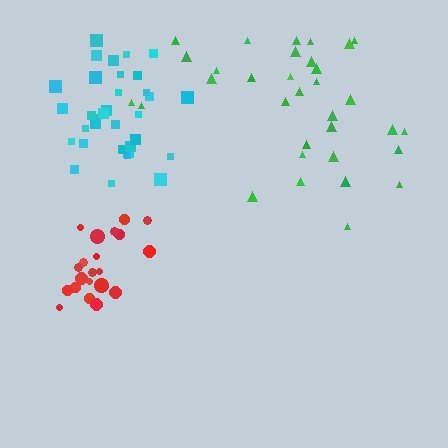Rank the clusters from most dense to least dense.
cyan, red, green.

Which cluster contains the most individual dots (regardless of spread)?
Cyan (33).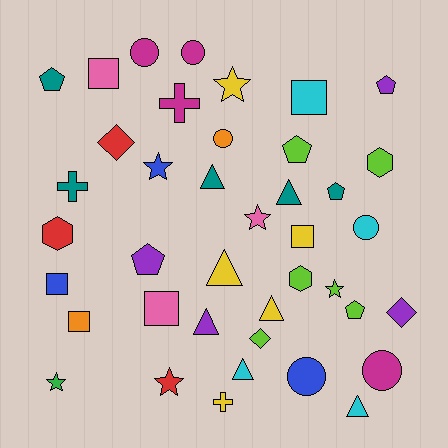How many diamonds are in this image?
There are 3 diamonds.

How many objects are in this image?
There are 40 objects.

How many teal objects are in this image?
There are 5 teal objects.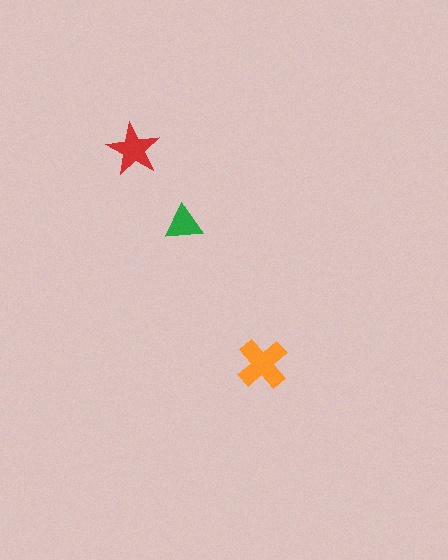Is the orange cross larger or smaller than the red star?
Larger.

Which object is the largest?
The orange cross.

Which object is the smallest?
The green triangle.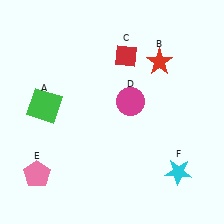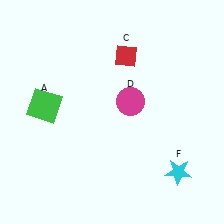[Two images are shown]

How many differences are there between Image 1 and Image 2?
There are 2 differences between the two images.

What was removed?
The red star (B), the pink pentagon (E) were removed in Image 2.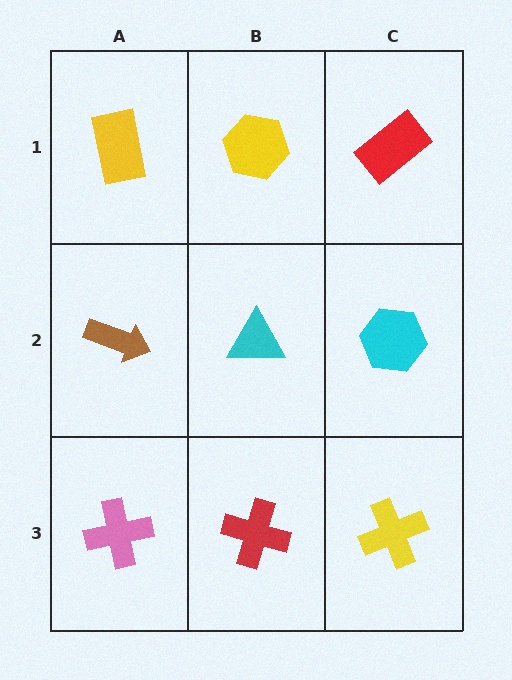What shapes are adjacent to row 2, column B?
A yellow hexagon (row 1, column B), a red cross (row 3, column B), a brown arrow (row 2, column A), a cyan hexagon (row 2, column C).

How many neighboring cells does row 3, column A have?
2.